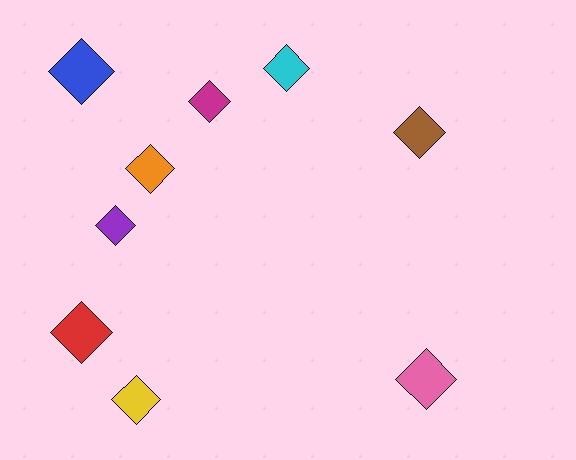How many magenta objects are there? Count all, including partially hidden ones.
There is 1 magenta object.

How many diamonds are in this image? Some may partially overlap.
There are 9 diamonds.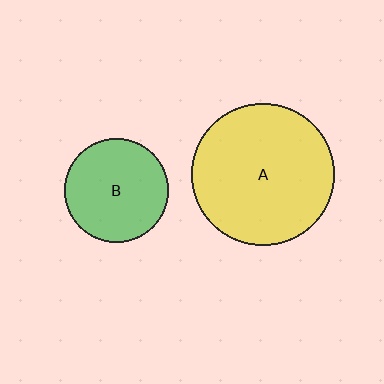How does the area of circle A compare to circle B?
Approximately 1.9 times.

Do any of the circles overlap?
No, none of the circles overlap.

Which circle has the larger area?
Circle A (yellow).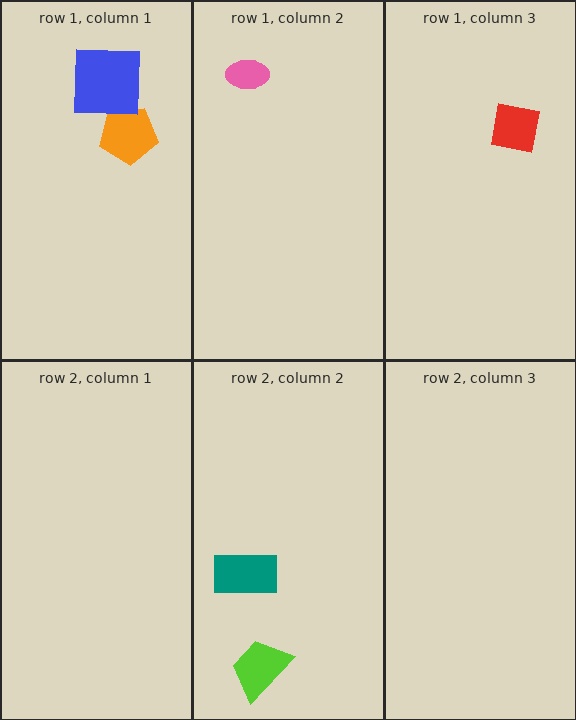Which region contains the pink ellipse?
The row 1, column 2 region.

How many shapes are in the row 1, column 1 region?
2.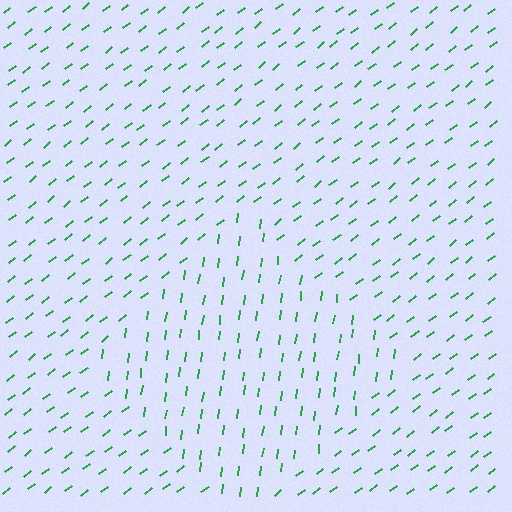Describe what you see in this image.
The image is filled with small green line segments. A diamond region in the image has lines oriented differently from the surrounding lines, creating a visible texture boundary.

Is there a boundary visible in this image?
Yes, there is a texture boundary formed by a change in line orientation.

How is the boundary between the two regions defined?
The boundary is defined purely by a change in line orientation (approximately 45 degrees difference). All lines are the same color and thickness.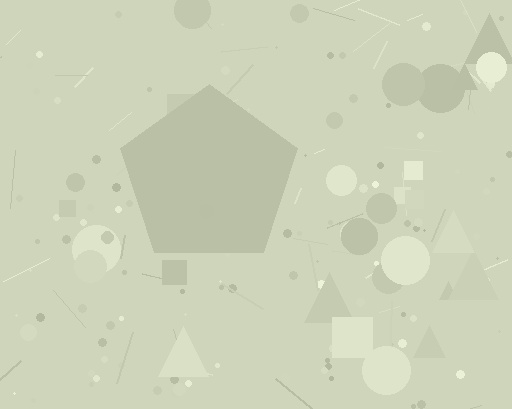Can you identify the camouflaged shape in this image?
The camouflaged shape is a pentagon.